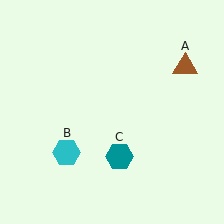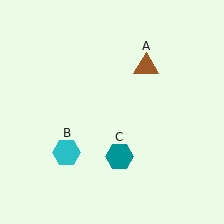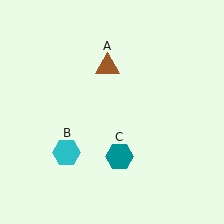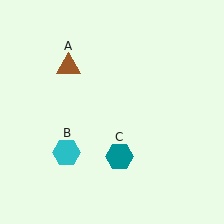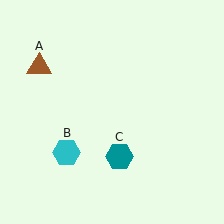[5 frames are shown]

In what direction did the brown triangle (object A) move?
The brown triangle (object A) moved left.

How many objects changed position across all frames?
1 object changed position: brown triangle (object A).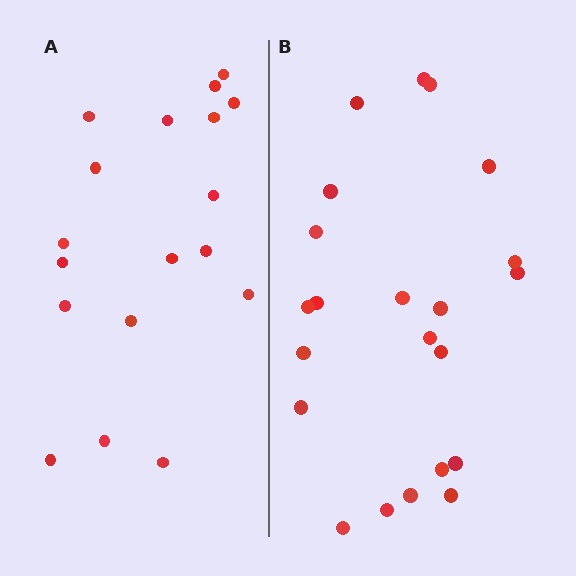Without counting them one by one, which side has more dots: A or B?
Region B (the right region) has more dots.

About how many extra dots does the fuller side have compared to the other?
Region B has about 4 more dots than region A.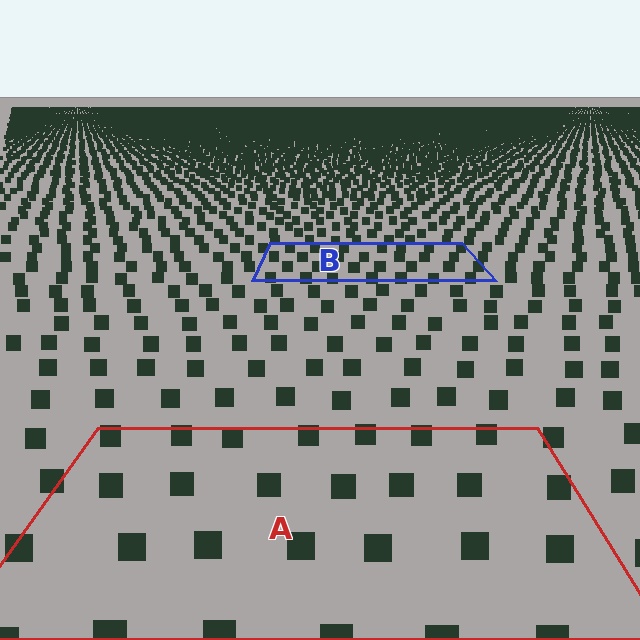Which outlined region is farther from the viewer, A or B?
Region B is farther from the viewer — the texture elements inside it appear smaller and more densely packed.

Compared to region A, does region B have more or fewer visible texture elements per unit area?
Region B has more texture elements per unit area — they are packed more densely because it is farther away.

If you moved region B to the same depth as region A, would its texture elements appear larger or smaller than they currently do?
They would appear larger. At a closer depth, the same texture elements are projected at a bigger on-screen size.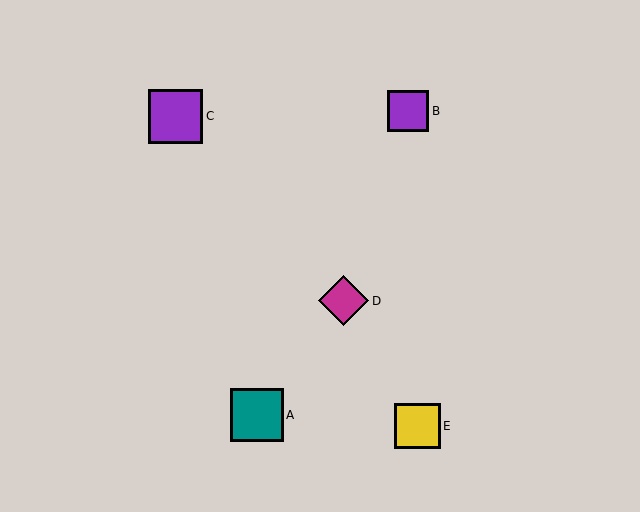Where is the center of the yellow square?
The center of the yellow square is at (417, 426).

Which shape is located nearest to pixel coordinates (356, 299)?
The magenta diamond (labeled D) at (344, 301) is nearest to that location.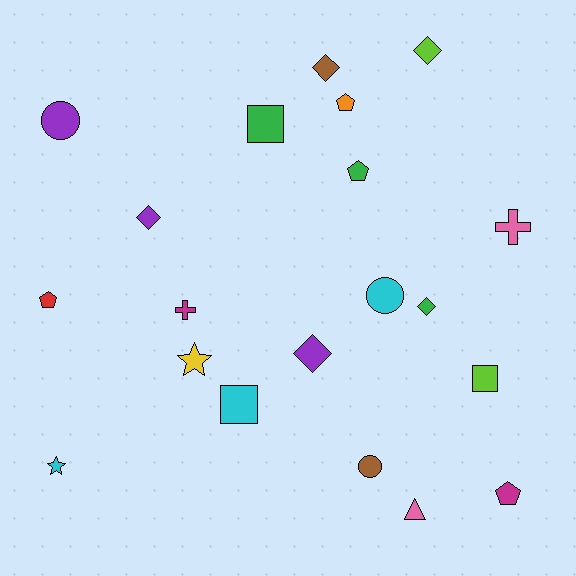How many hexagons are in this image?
There are no hexagons.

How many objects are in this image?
There are 20 objects.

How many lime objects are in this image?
There are 2 lime objects.